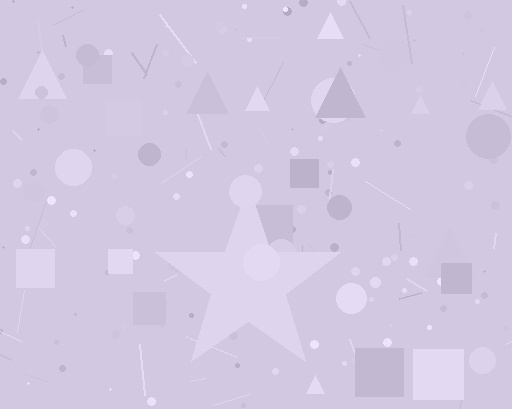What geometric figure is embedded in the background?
A star is embedded in the background.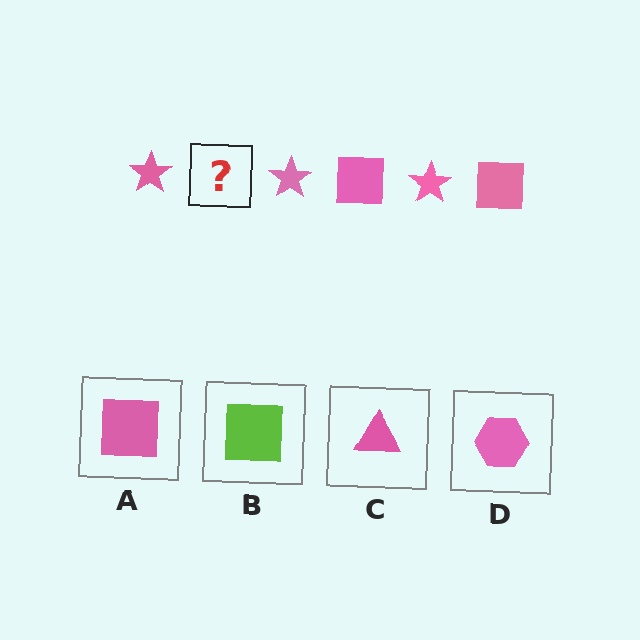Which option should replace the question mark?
Option A.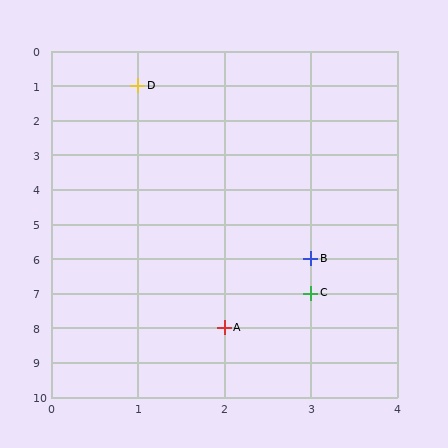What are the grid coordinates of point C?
Point C is at grid coordinates (3, 7).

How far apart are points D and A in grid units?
Points D and A are 1 column and 7 rows apart (about 7.1 grid units diagonally).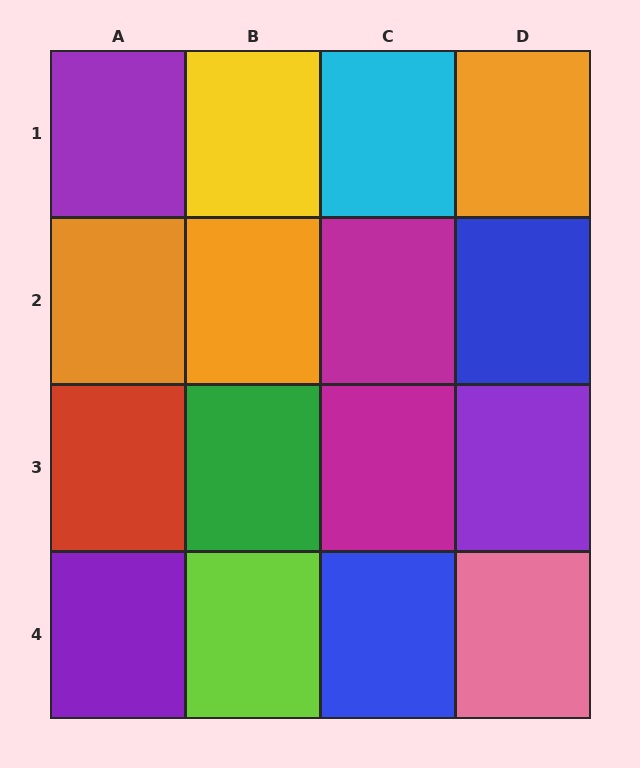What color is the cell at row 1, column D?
Orange.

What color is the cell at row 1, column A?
Purple.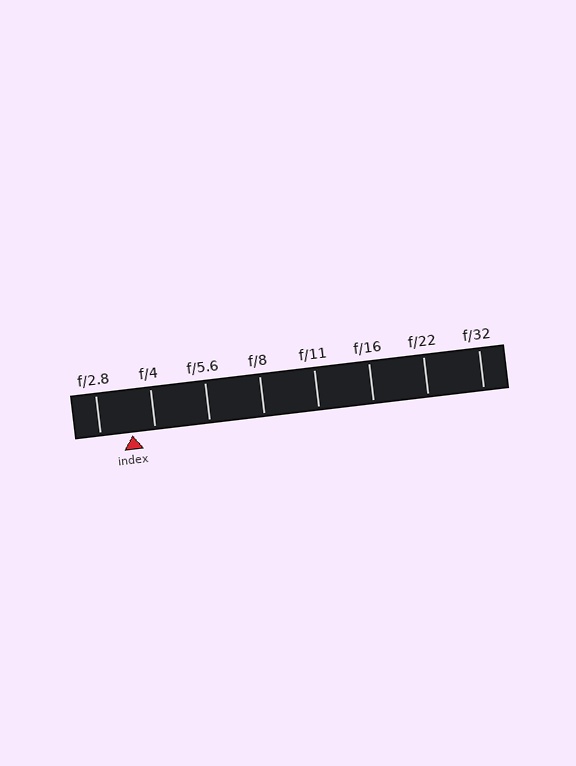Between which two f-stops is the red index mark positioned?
The index mark is between f/2.8 and f/4.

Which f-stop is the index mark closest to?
The index mark is closest to f/4.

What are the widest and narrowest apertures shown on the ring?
The widest aperture shown is f/2.8 and the narrowest is f/32.